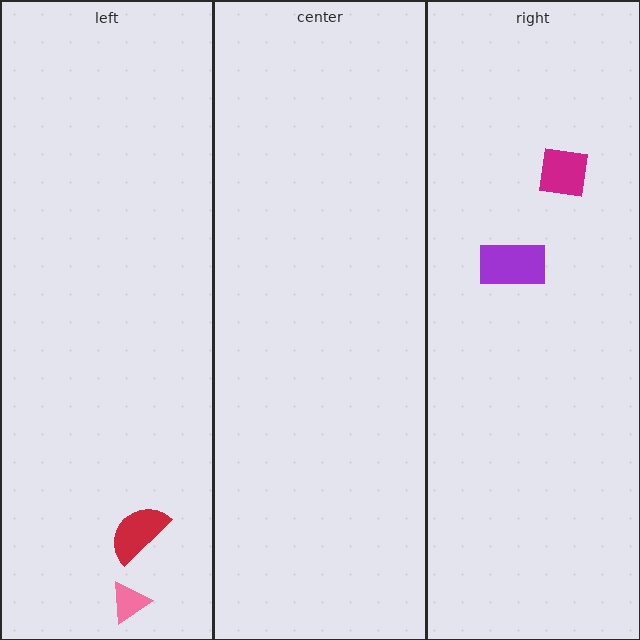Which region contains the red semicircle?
The left region.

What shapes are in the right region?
The magenta square, the purple rectangle.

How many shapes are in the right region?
2.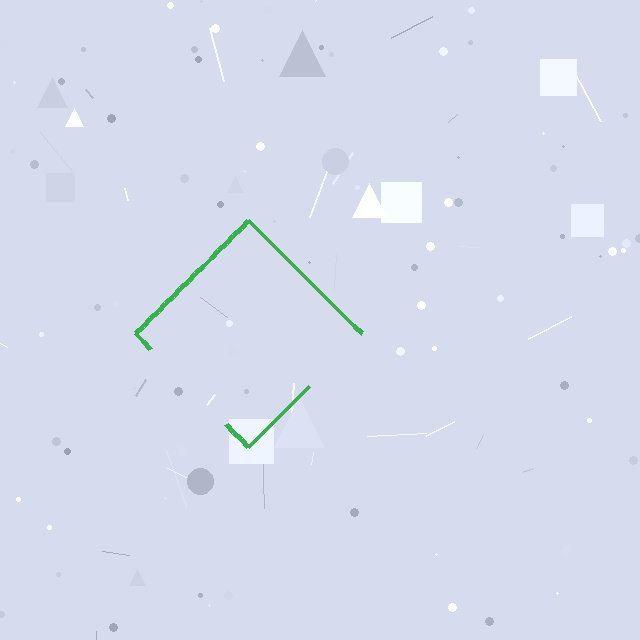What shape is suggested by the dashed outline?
The dashed outline suggests a diamond.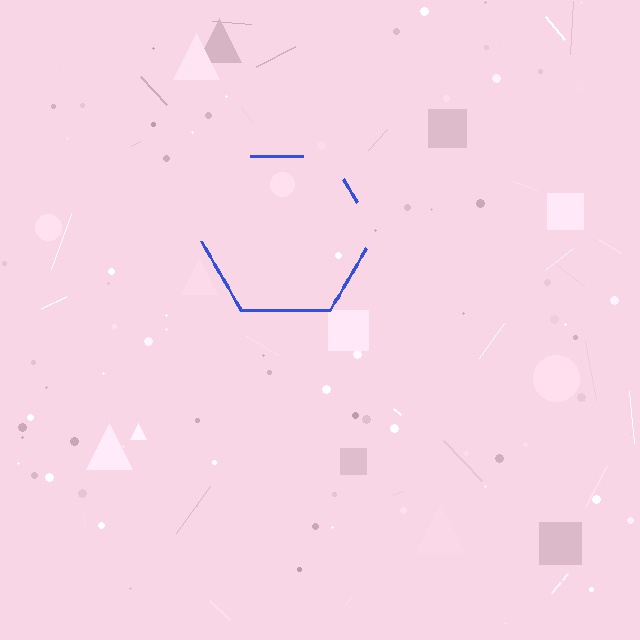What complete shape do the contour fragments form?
The contour fragments form a hexagon.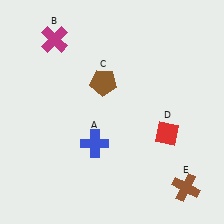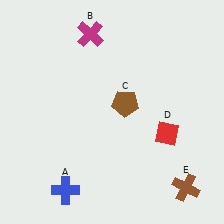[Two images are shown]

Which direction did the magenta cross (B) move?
The magenta cross (B) moved right.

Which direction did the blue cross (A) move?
The blue cross (A) moved down.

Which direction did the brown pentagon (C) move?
The brown pentagon (C) moved right.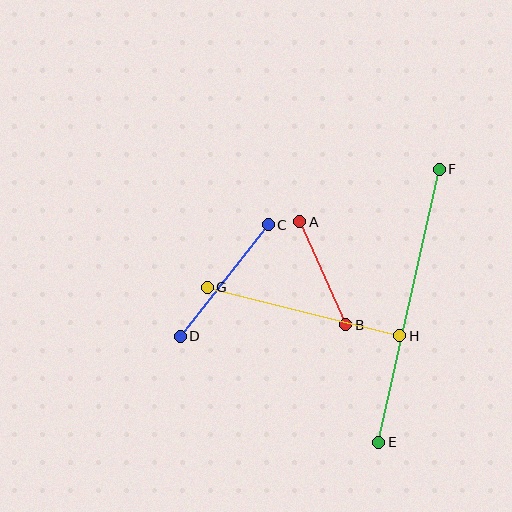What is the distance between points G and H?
The distance is approximately 199 pixels.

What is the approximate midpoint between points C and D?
The midpoint is at approximately (224, 281) pixels.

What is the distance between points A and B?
The distance is approximately 113 pixels.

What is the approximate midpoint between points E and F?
The midpoint is at approximately (409, 306) pixels.